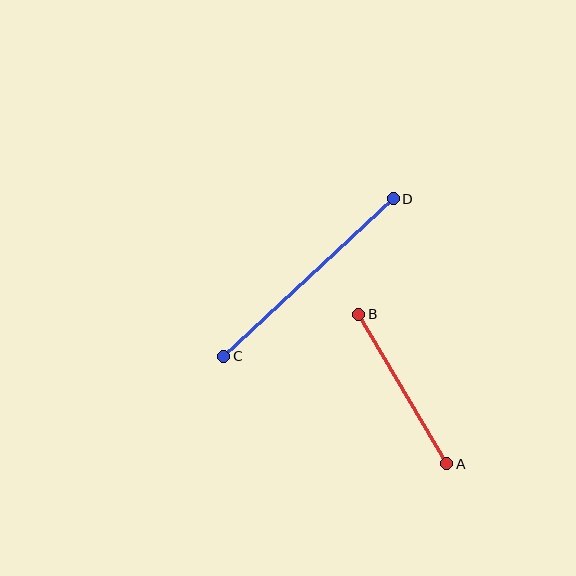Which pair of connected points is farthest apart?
Points C and D are farthest apart.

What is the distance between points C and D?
The distance is approximately 231 pixels.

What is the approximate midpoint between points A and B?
The midpoint is at approximately (403, 389) pixels.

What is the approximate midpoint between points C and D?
The midpoint is at approximately (309, 278) pixels.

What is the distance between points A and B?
The distance is approximately 174 pixels.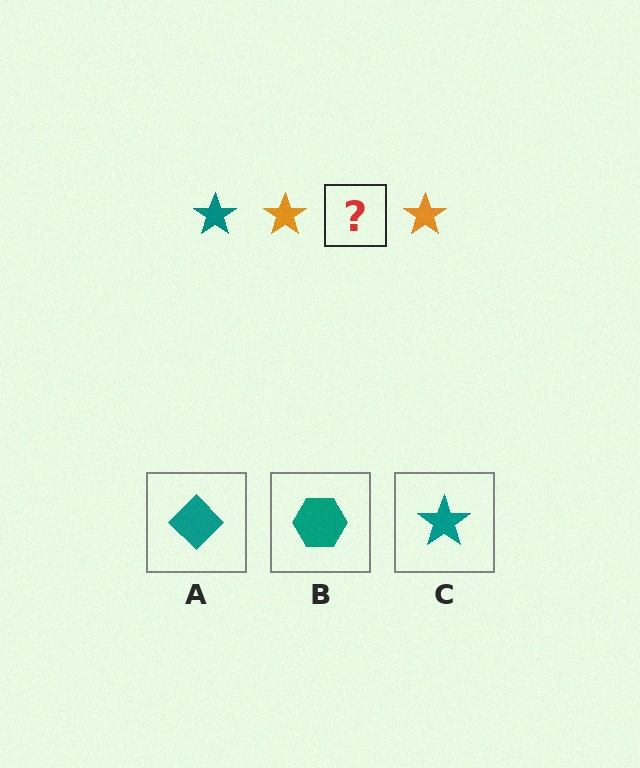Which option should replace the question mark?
Option C.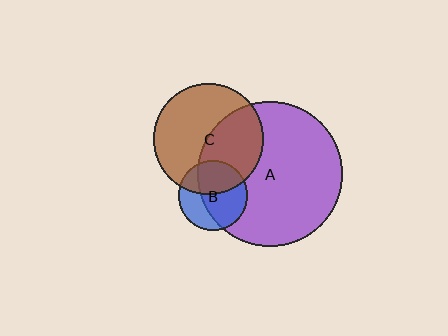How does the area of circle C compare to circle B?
Approximately 2.6 times.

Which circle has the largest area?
Circle A (purple).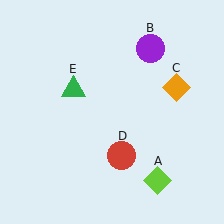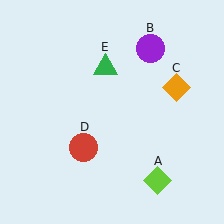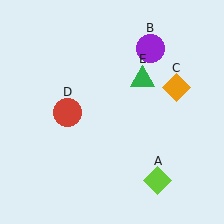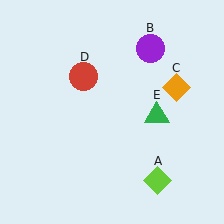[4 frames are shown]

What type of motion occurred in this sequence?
The red circle (object D), green triangle (object E) rotated clockwise around the center of the scene.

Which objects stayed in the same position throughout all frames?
Lime diamond (object A) and purple circle (object B) and orange diamond (object C) remained stationary.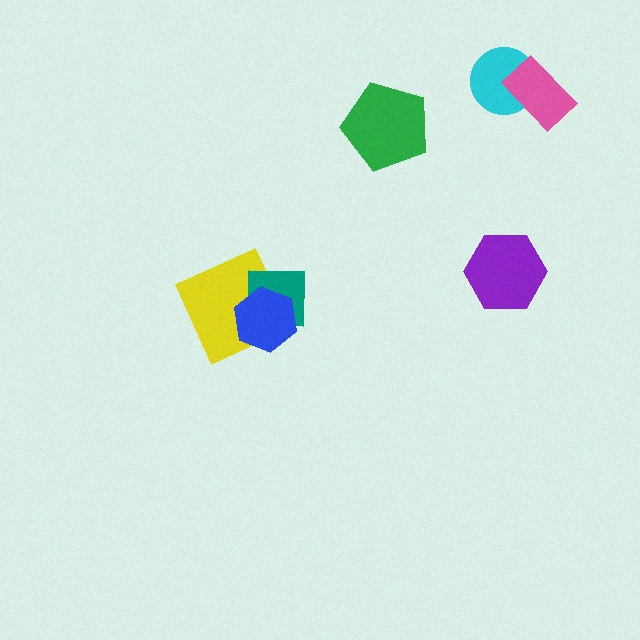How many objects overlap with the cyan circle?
1 object overlaps with the cyan circle.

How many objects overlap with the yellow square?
2 objects overlap with the yellow square.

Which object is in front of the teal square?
The blue hexagon is in front of the teal square.